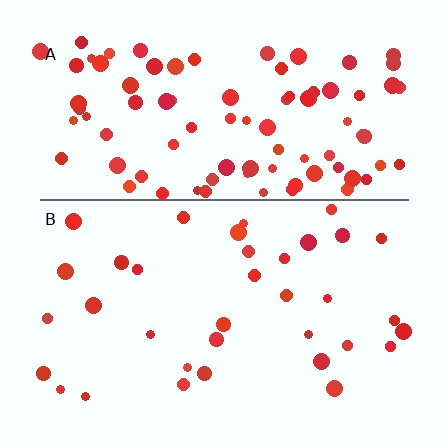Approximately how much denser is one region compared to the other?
Approximately 2.6× — region A over region B.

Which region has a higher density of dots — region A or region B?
A (the top).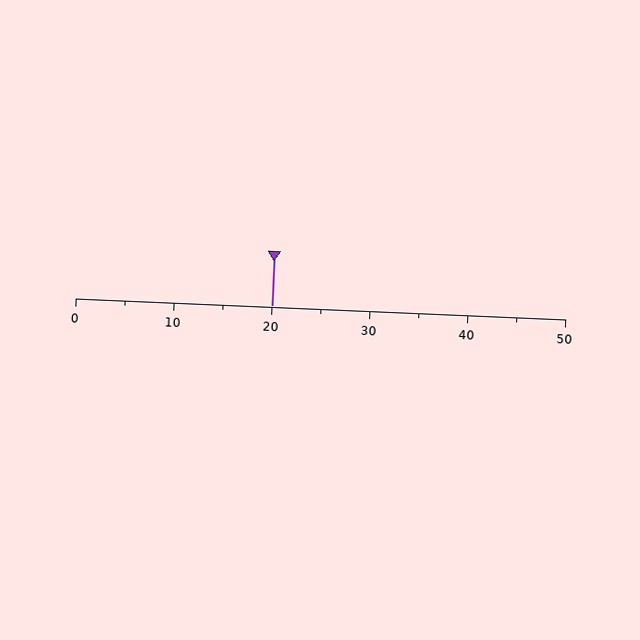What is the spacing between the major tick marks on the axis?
The major ticks are spaced 10 apart.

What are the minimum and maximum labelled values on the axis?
The axis runs from 0 to 50.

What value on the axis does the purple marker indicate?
The marker indicates approximately 20.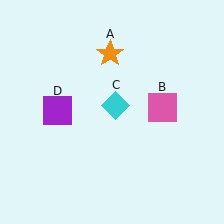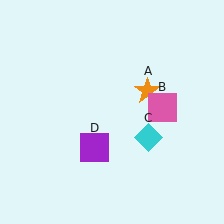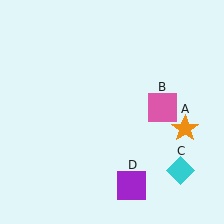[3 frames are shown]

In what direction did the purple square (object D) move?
The purple square (object D) moved down and to the right.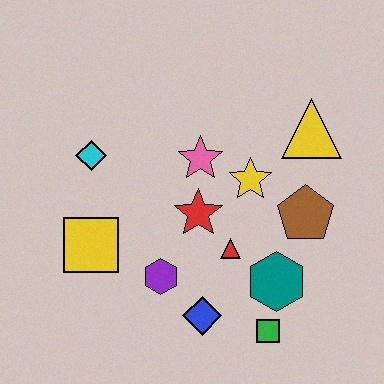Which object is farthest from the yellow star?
The yellow square is farthest from the yellow star.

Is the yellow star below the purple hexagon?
No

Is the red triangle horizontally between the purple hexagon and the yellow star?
Yes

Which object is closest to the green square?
The teal hexagon is closest to the green square.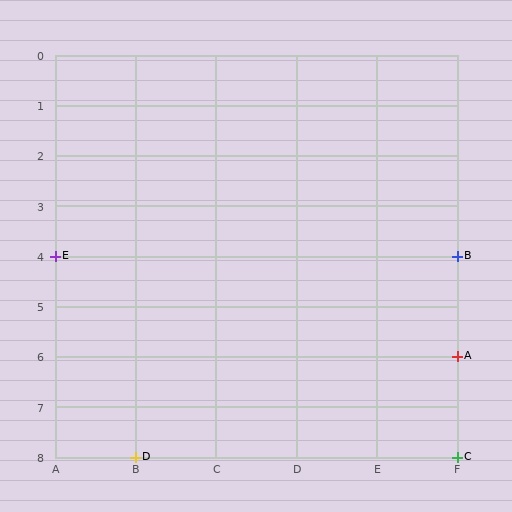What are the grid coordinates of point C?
Point C is at grid coordinates (F, 8).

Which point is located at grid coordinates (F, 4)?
Point B is at (F, 4).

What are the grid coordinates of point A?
Point A is at grid coordinates (F, 6).